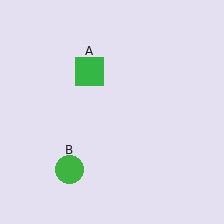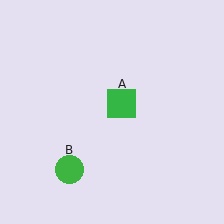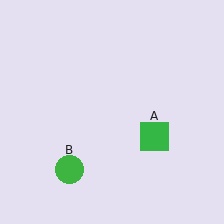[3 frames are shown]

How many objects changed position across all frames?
1 object changed position: green square (object A).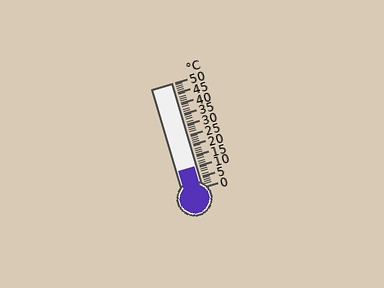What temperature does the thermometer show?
The thermometer shows approximately 10°C.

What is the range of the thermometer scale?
The thermometer scale ranges from 0°C to 50°C.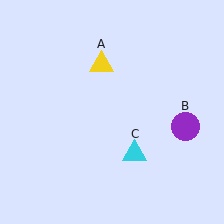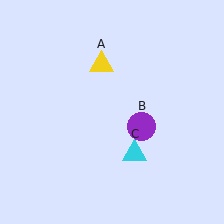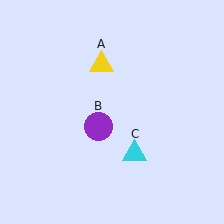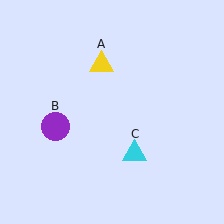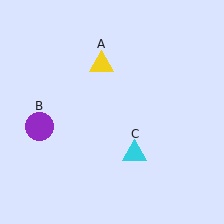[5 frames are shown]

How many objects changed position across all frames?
1 object changed position: purple circle (object B).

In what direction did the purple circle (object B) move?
The purple circle (object B) moved left.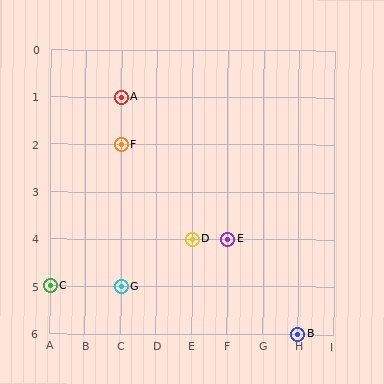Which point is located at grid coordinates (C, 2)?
Point F is at (C, 2).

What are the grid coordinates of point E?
Point E is at grid coordinates (F, 4).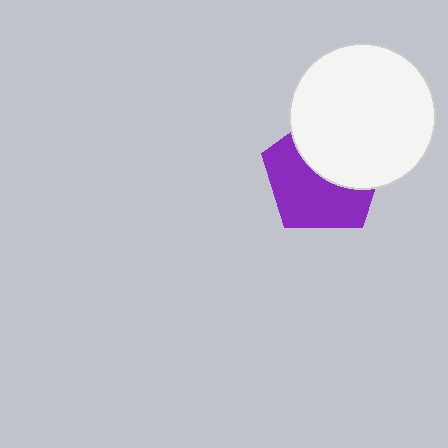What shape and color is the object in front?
The object in front is a white circle.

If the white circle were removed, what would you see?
You would see the complete purple pentagon.